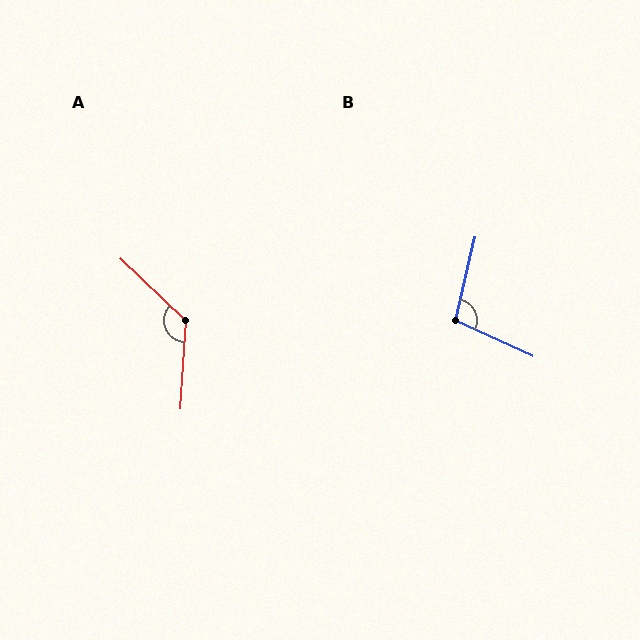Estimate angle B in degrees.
Approximately 101 degrees.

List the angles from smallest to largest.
B (101°), A (130°).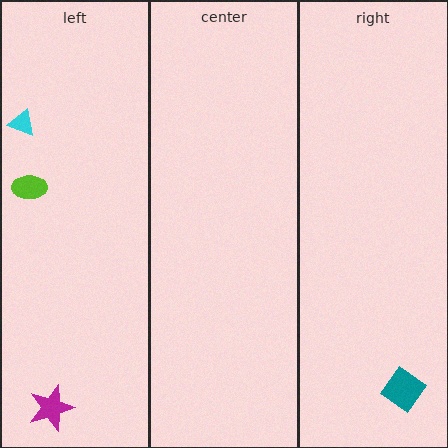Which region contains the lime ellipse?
The left region.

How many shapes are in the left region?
3.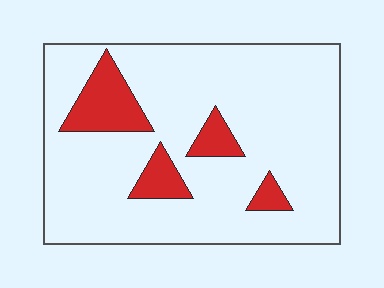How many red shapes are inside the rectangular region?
4.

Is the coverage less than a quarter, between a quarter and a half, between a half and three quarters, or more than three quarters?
Less than a quarter.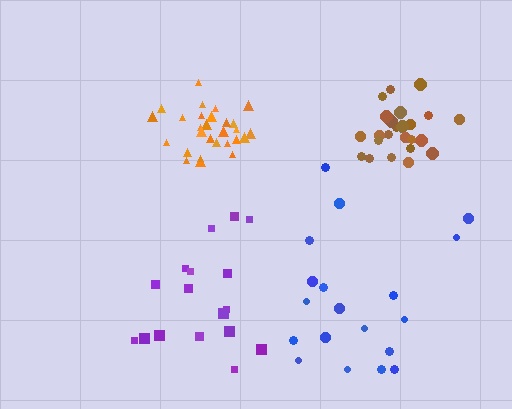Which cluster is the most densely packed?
Brown.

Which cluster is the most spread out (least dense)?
Purple.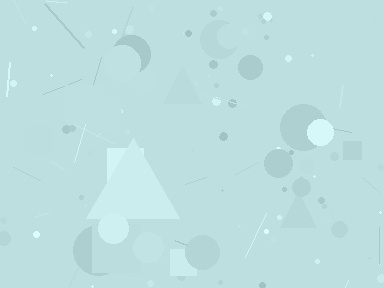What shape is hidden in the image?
A triangle is hidden in the image.